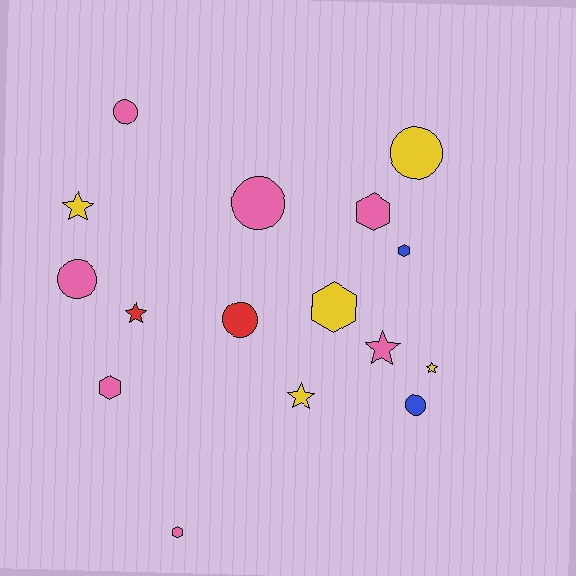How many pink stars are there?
There is 1 pink star.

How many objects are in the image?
There are 16 objects.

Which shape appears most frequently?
Circle, with 6 objects.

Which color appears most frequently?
Pink, with 7 objects.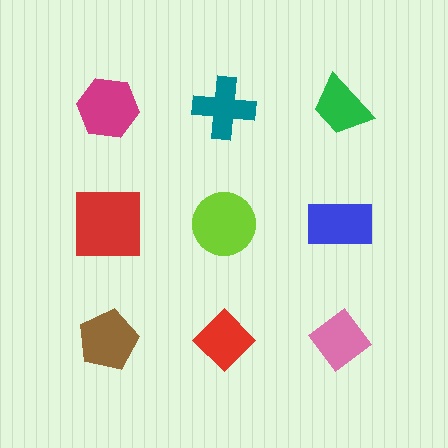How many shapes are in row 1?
3 shapes.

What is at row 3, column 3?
A pink diamond.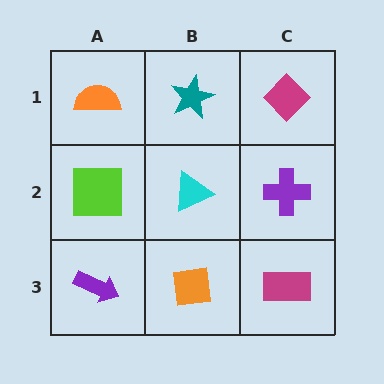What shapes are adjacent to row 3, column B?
A cyan triangle (row 2, column B), a purple arrow (row 3, column A), a magenta rectangle (row 3, column C).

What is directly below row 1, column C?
A purple cross.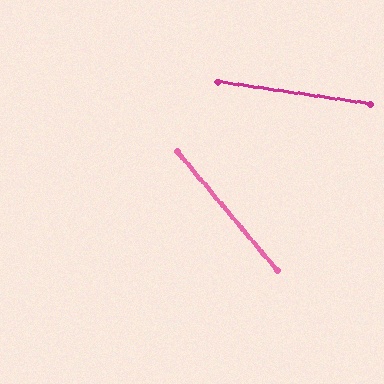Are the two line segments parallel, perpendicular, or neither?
Neither parallel nor perpendicular — they differ by about 42°.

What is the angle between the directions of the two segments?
Approximately 42 degrees.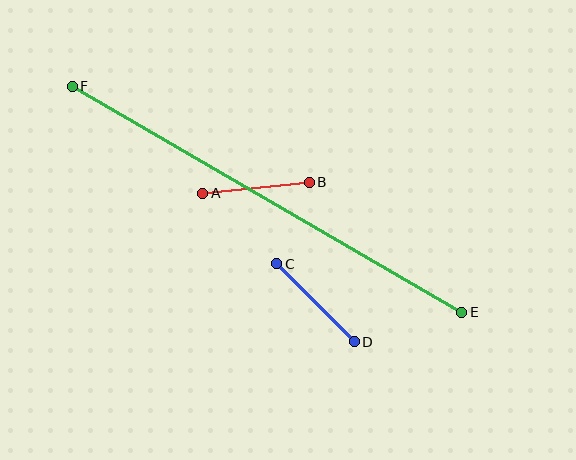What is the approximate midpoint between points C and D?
The midpoint is at approximately (316, 303) pixels.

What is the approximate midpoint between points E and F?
The midpoint is at approximately (267, 199) pixels.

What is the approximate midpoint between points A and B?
The midpoint is at approximately (256, 188) pixels.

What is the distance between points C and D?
The distance is approximately 110 pixels.